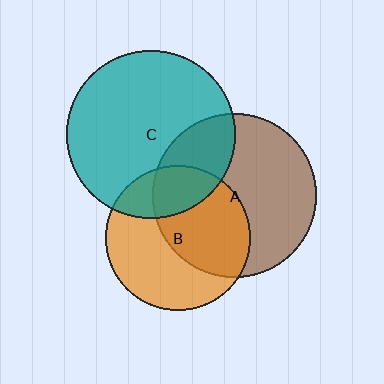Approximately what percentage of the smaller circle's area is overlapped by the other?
Approximately 25%.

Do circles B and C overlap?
Yes.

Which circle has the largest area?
Circle C (teal).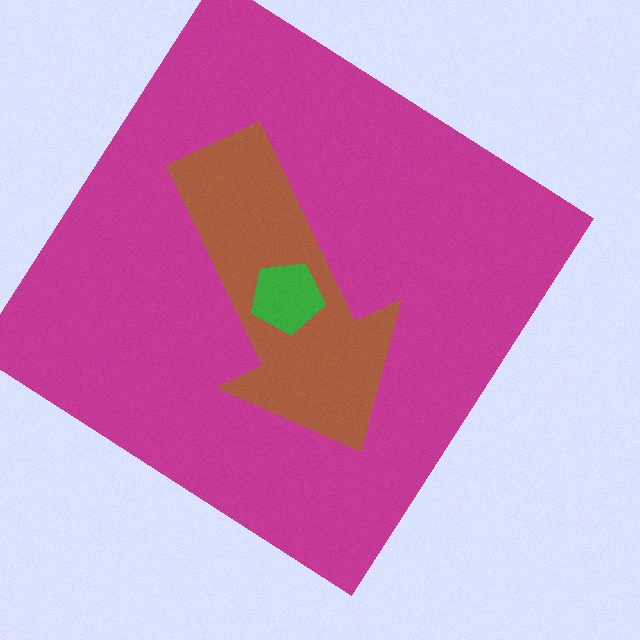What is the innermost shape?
The green pentagon.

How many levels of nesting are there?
3.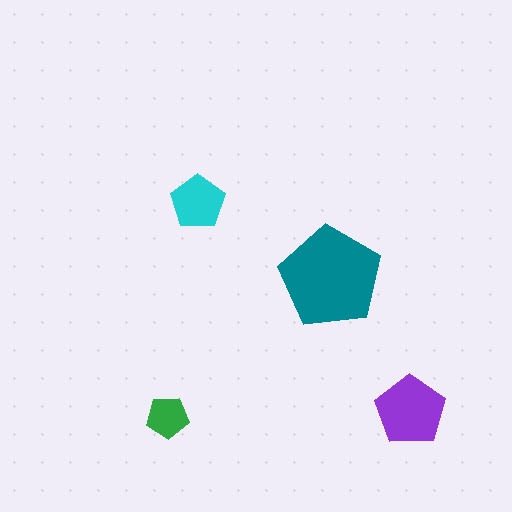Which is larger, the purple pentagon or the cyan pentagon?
The purple one.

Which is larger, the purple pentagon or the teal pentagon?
The teal one.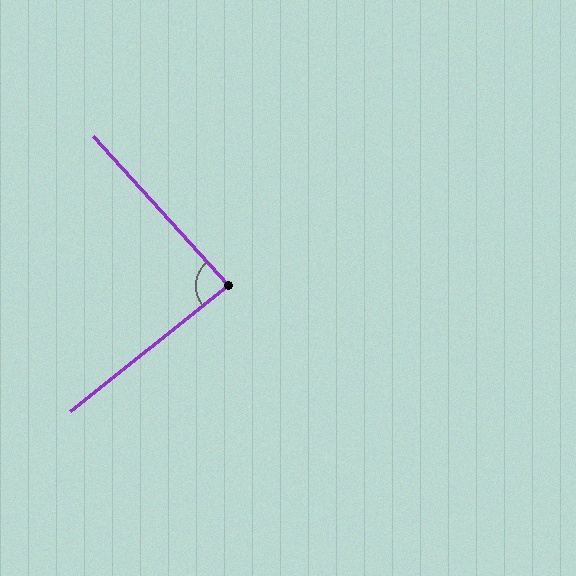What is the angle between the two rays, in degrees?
Approximately 87 degrees.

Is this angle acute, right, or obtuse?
It is approximately a right angle.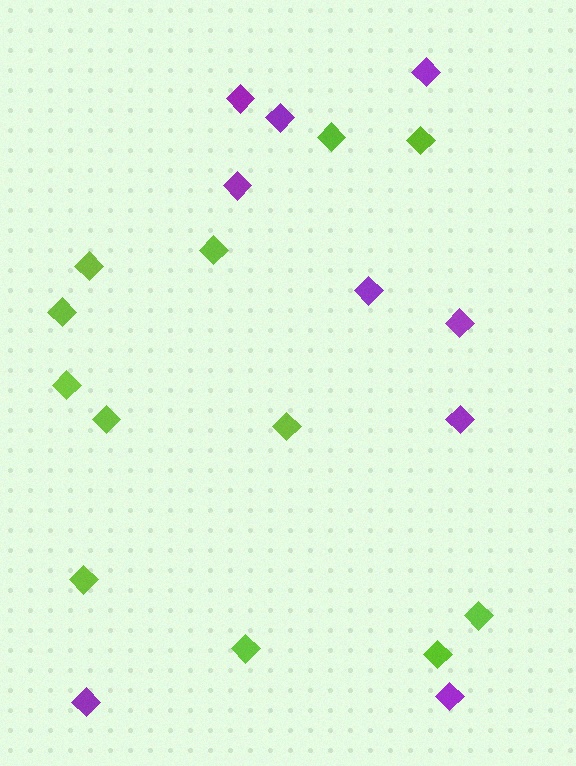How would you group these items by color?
There are 2 groups: one group of purple diamonds (9) and one group of lime diamonds (12).